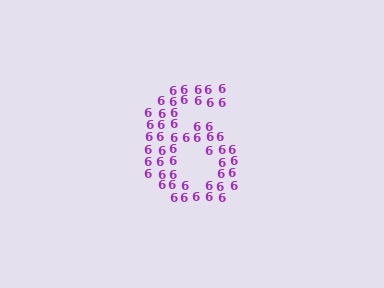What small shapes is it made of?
It is made of small digit 6's.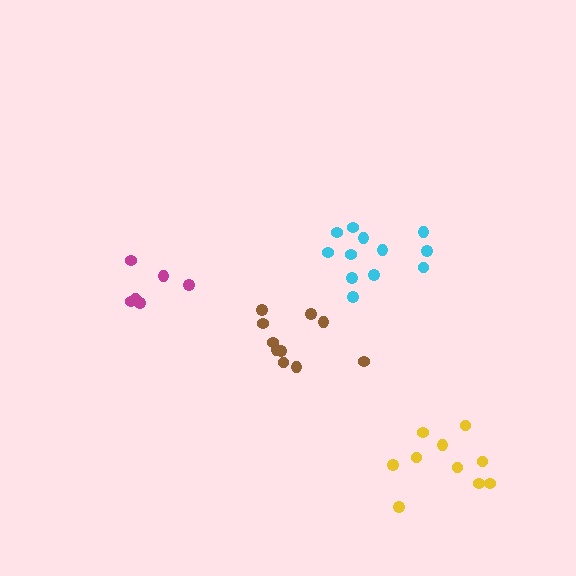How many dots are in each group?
Group 1: 12 dots, Group 2: 10 dots, Group 3: 10 dots, Group 4: 6 dots (38 total).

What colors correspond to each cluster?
The clusters are colored: cyan, brown, yellow, magenta.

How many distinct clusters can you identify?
There are 4 distinct clusters.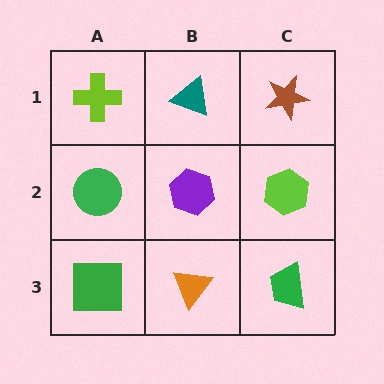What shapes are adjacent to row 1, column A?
A green circle (row 2, column A), a teal triangle (row 1, column B).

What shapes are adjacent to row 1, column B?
A purple hexagon (row 2, column B), a lime cross (row 1, column A), a brown star (row 1, column C).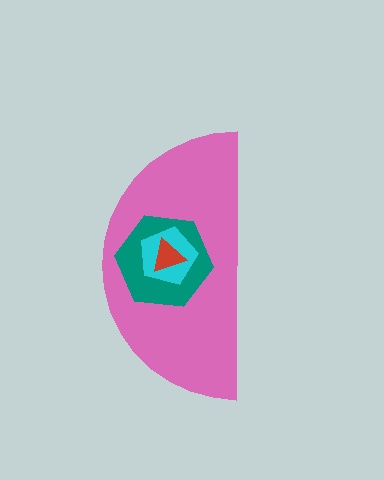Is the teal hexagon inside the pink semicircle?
Yes.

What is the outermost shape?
The pink semicircle.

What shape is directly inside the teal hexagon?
The cyan pentagon.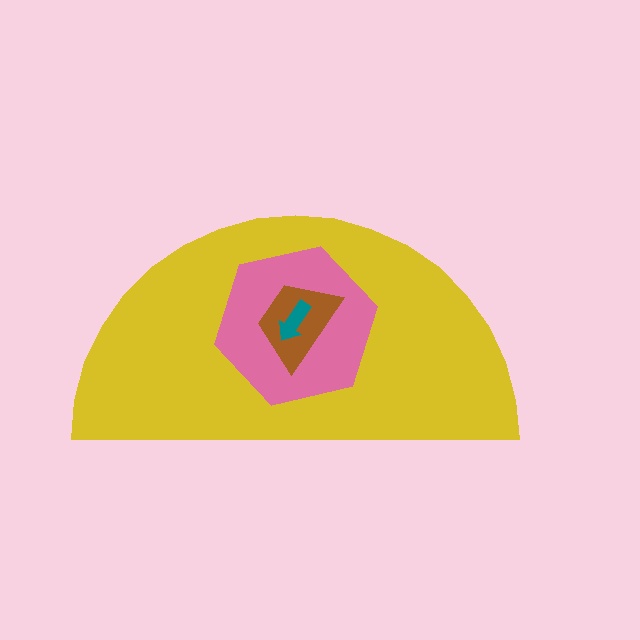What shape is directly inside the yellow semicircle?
The pink hexagon.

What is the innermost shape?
The teal arrow.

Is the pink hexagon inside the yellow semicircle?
Yes.